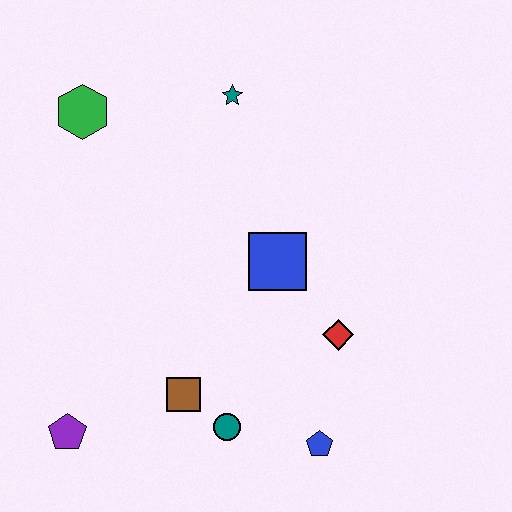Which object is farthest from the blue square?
The purple pentagon is farthest from the blue square.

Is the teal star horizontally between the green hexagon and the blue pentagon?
Yes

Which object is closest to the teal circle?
The brown square is closest to the teal circle.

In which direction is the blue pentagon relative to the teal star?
The blue pentagon is below the teal star.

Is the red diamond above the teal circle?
Yes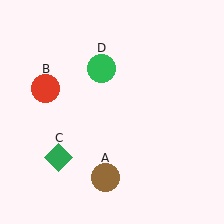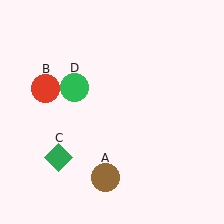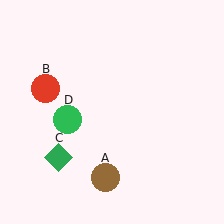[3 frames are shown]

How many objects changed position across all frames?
1 object changed position: green circle (object D).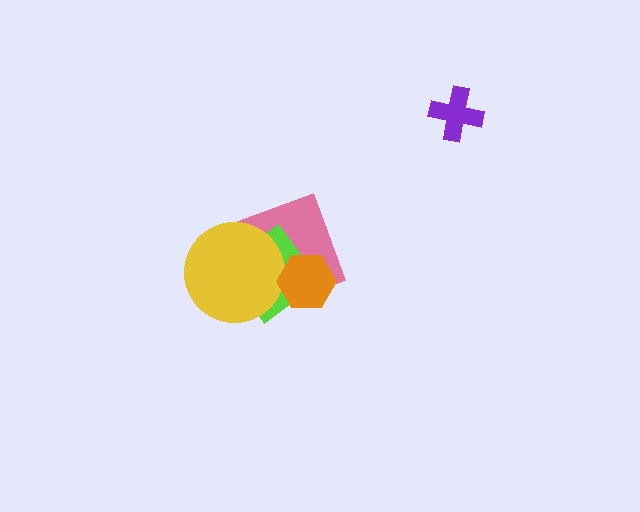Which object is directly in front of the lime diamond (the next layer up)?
The yellow circle is directly in front of the lime diamond.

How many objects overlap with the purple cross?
0 objects overlap with the purple cross.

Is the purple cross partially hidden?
No, no other shape covers it.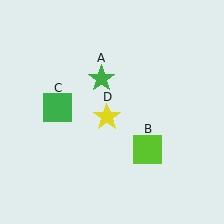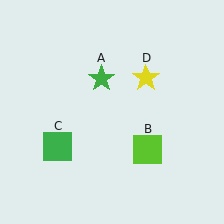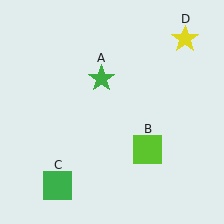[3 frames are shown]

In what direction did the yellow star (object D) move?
The yellow star (object D) moved up and to the right.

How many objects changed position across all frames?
2 objects changed position: green square (object C), yellow star (object D).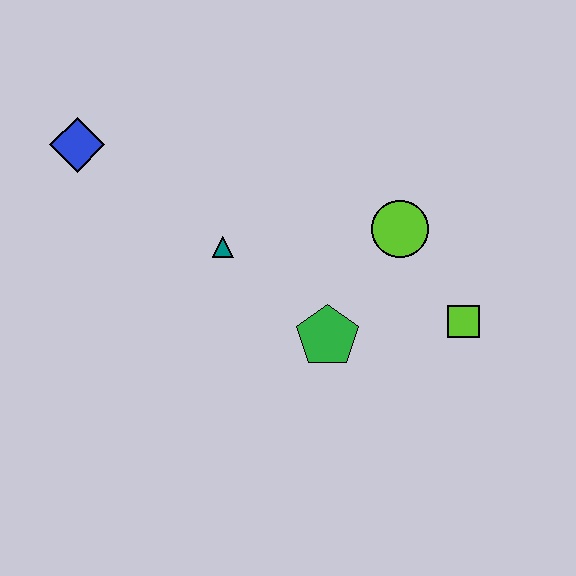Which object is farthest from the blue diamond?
The lime square is farthest from the blue diamond.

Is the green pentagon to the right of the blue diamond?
Yes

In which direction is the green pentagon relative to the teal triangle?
The green pentagon is to the right of the teal triangle.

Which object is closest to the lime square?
The lime circle is closest to the lime square.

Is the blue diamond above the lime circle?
Yes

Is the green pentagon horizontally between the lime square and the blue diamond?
Yes